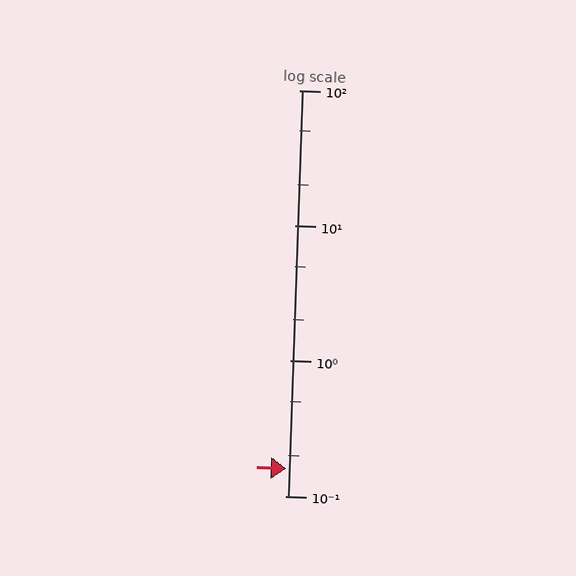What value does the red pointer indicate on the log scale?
The pointer indicates approximately 0.16.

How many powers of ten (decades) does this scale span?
The scale spans 3 decades, from 0.1 to 100.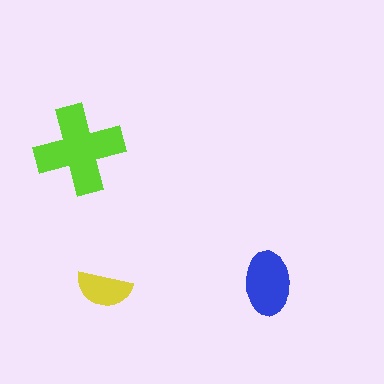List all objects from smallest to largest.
The yellow semicircle, the blue ellipse, the lime cross.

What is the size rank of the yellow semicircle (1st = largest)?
3rd.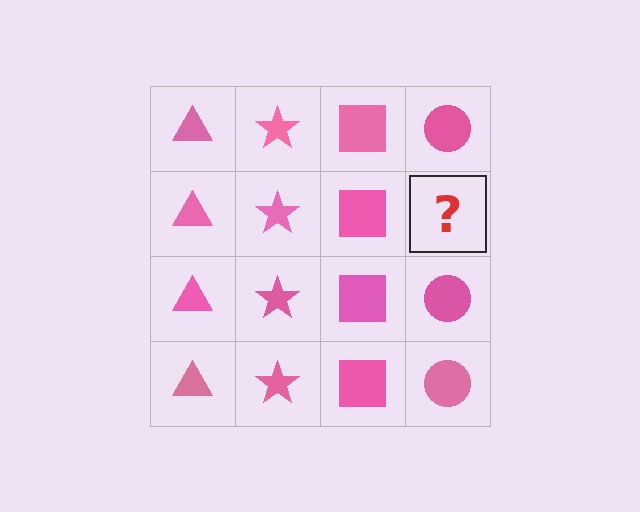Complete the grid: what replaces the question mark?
The question mark should be replaced with a pink circle.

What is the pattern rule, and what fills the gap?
The rule is that each column has a consistent shape. The gap should be filled with a pink circle.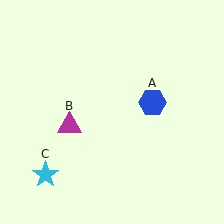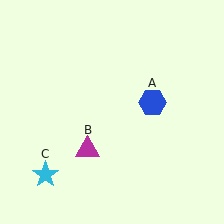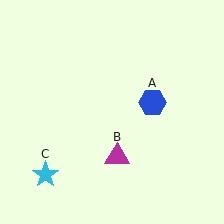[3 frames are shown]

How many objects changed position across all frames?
1 object changed position: magenta triangle (object B).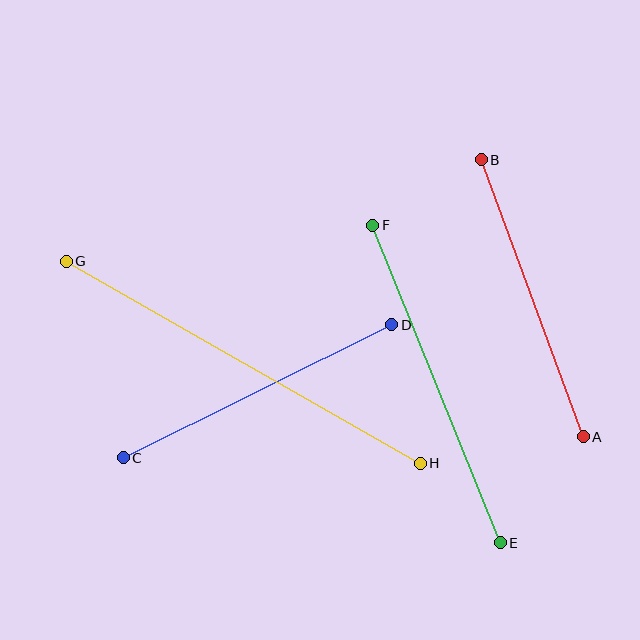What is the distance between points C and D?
The distance is approximately 300 pixels.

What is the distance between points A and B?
The distance is approximately 295 pixels.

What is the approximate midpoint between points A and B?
The midpoint is at approximately (532, 298) pixels.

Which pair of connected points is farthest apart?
Points G and H are farthest apart.